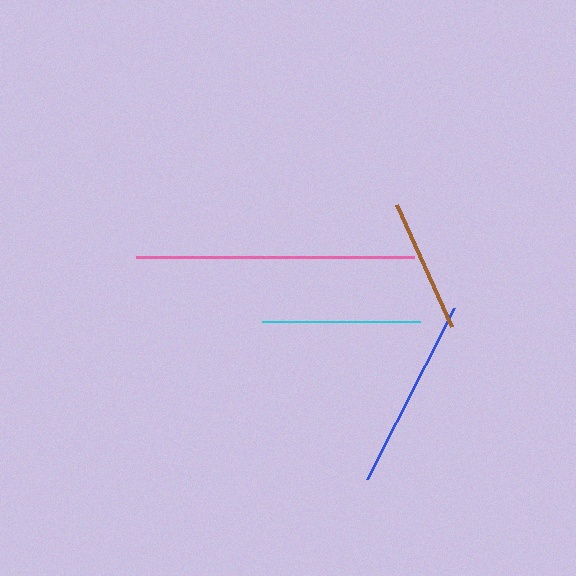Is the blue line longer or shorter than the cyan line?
The blue line is longer than the cyan line.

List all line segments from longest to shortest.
From longest to shortest: pink, blue, cyan, brown.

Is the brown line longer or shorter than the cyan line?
The cyan line is longer than the brown line.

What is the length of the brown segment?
The brown segment is approximately 134 pixels long.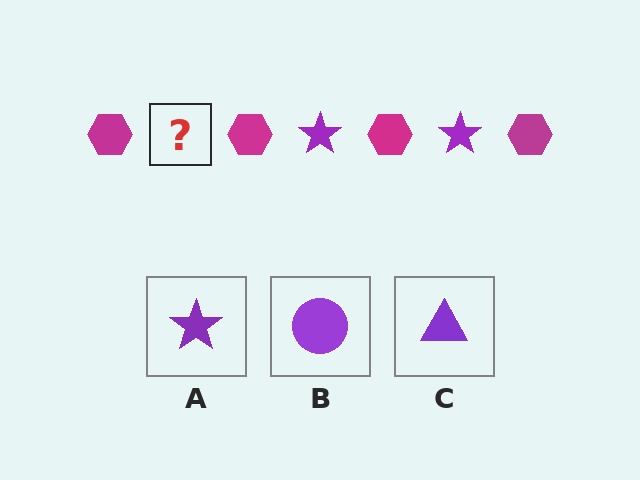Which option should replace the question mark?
Option A.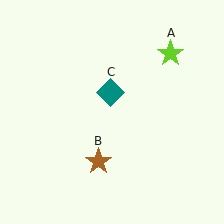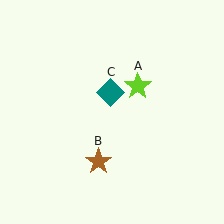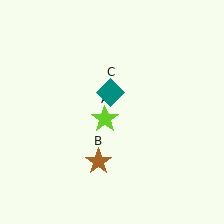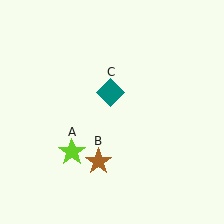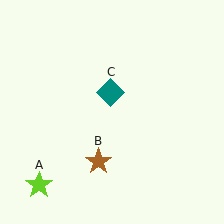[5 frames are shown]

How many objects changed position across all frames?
1 object changed position: lime star (object A).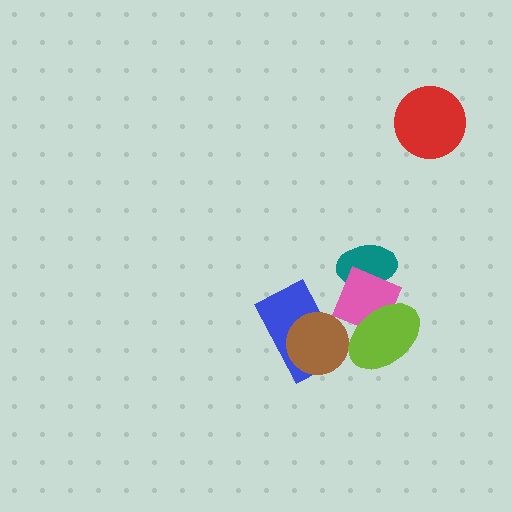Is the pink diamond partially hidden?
Yes, it is partially covered by another shape.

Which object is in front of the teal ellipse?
The pink diamond is in front of the teal ellipse.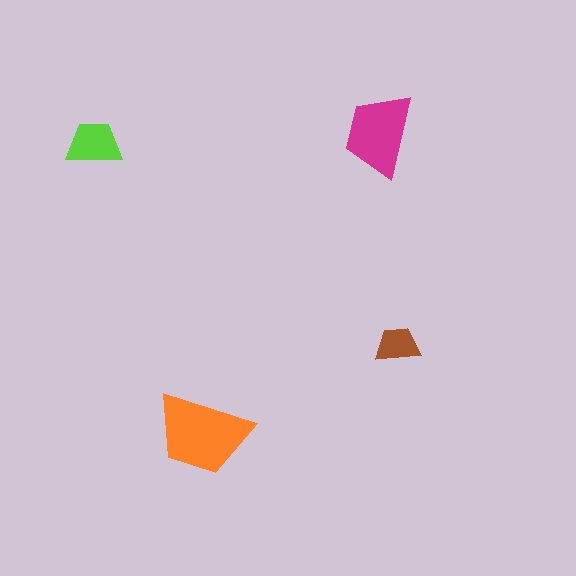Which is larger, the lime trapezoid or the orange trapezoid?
The orange one.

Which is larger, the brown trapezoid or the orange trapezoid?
The orange one.